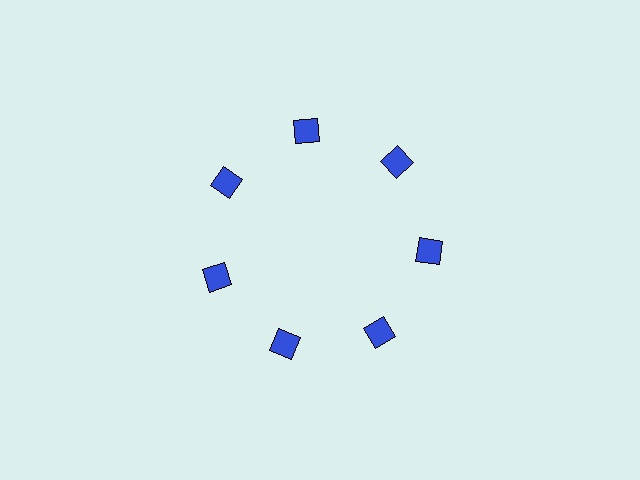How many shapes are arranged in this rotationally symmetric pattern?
There are 7 shapes, arranged in 7 groups of 1.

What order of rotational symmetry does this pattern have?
This pattern has 7-fold rotational symmetry.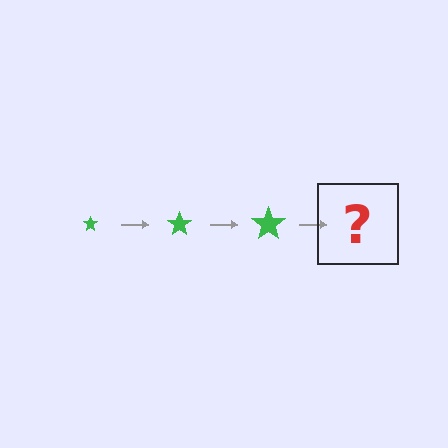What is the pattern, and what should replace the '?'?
The pattern is that the star gets progressively larger each step. The '?' should be a green star, larger than the previous one.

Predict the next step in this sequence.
The next step is a green star, larger than the previous one.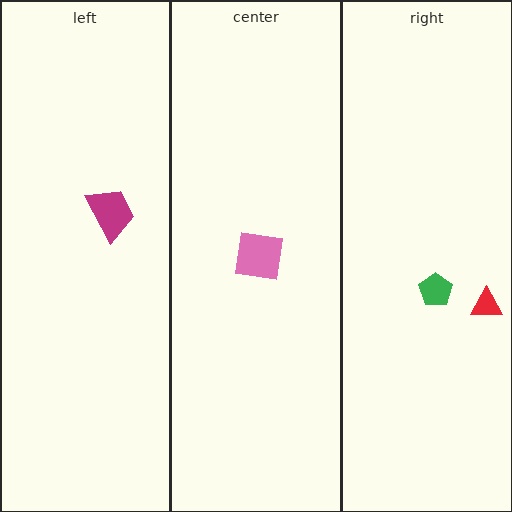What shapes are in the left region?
The magenta trapezoid.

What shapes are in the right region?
The green pentagon, the red triangle.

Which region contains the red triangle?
The right region.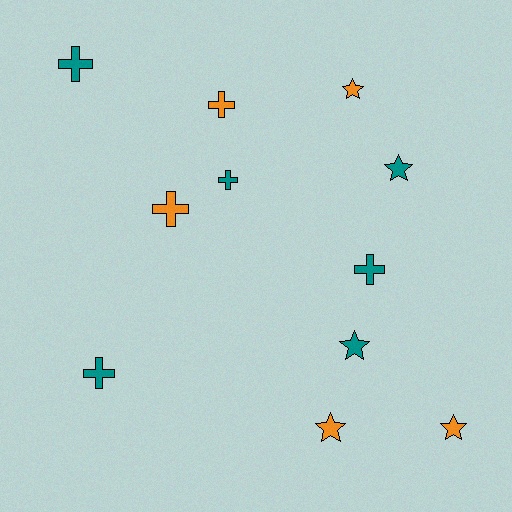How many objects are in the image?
There are 11 objects.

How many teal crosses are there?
There are 4 teal crosses.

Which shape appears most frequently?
Cross, with 6 objects.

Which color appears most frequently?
Teal, with 6 objects.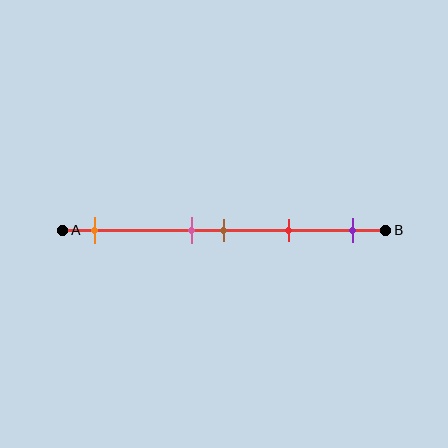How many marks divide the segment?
There are 5 marks dividing the segment.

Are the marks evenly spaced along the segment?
No, the marks are not evenly spaced.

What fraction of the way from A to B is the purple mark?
The purple mark is approximately 90% (0.9) of the way from A to B.